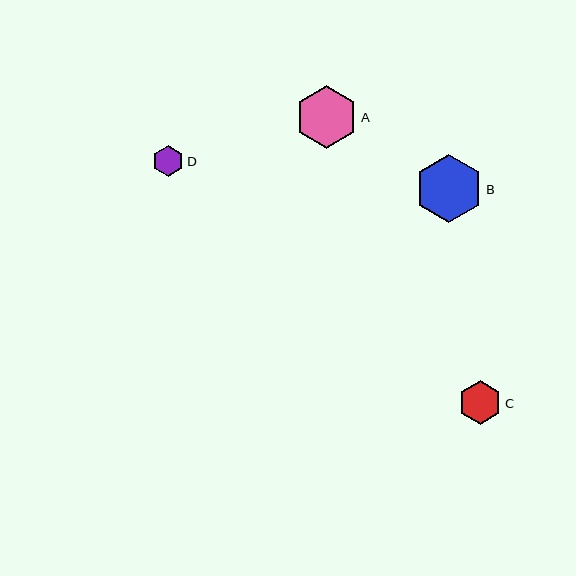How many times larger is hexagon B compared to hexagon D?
Hexagon B is approximately 2.2 times the size of hexagon D.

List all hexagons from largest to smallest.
From largest to smallest: B, A, C, D.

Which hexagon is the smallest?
Hexagon D is the smallest with a size of approximately 31 pixels.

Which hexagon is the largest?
Hexagon B is the largest with a size of approximately 68 pixels.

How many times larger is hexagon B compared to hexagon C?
Hexagon B is approximately 1.6 times the size of hexagon C.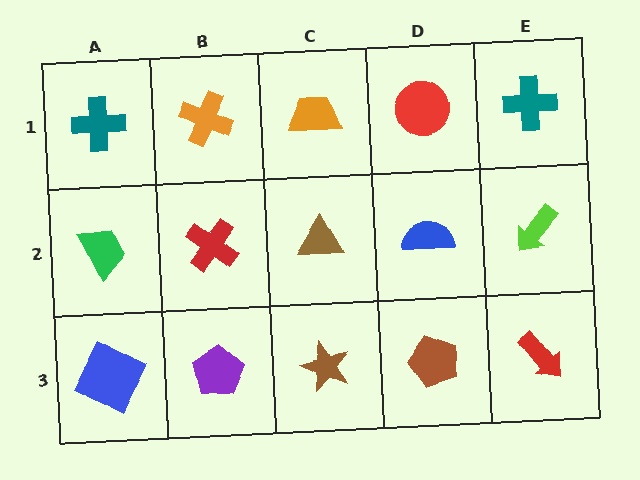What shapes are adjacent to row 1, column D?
A blue semicircle (row 2, column D), an orange trapezoid (row 1, column C), a teal cross (row 1, column E).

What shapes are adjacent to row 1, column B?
A red cross (row 2, column B), a teal cross (row 1, column A), an orange trapezoid (row 1, column C).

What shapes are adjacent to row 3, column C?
A brown triangle (row 2, column C), a purple pentagon (row 3, column B), a brown pentagon (row 3, column D).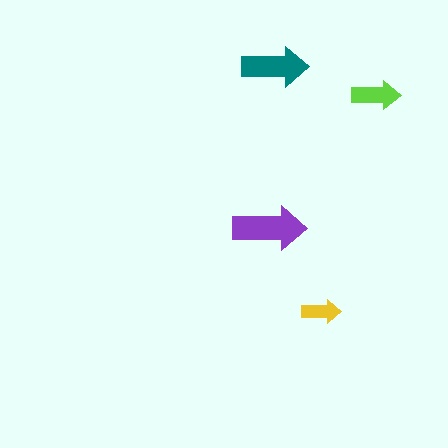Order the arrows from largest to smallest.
the purple one, the teal one, the lime one, the yellow one.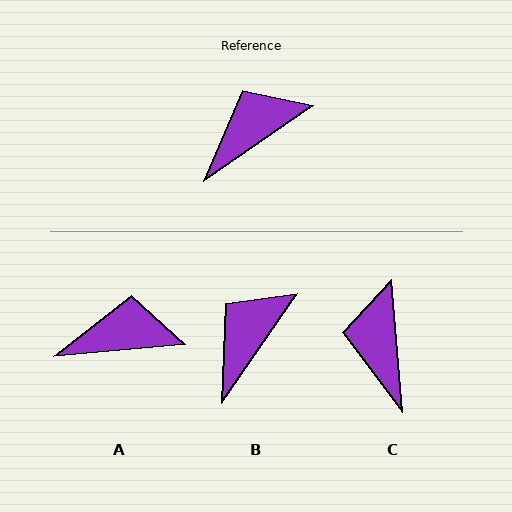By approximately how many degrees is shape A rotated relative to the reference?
Approximately 29 degrees clockwise.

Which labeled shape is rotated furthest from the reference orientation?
C, about 60 degrees away.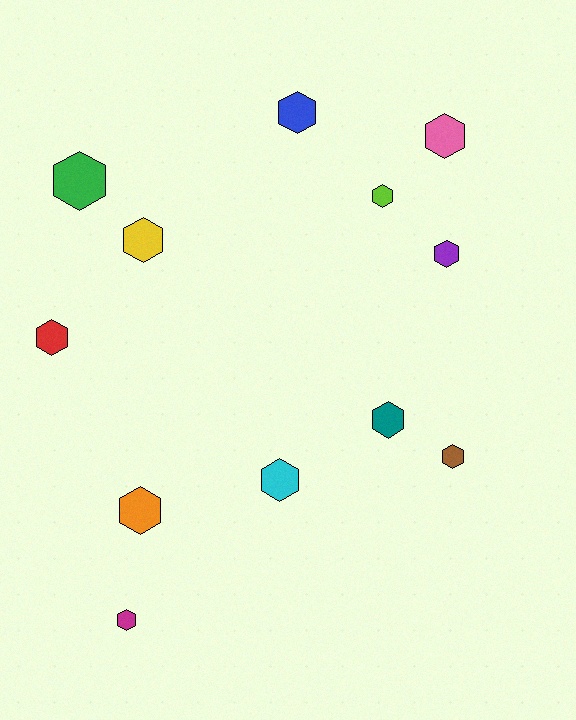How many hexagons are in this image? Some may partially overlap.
There are 12 hexagons.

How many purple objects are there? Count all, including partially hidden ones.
There is 1 purple object.